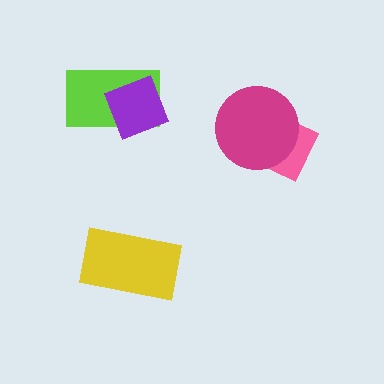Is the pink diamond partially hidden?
Yes, it is partially covered by another shape.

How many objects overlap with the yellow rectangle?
0 objects overlap with the yellow rectangle.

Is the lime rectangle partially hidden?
Yes, it is partially covered by another shape.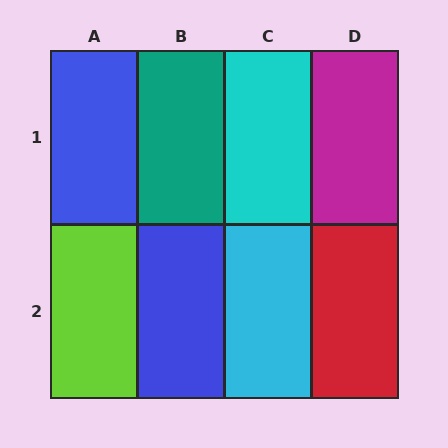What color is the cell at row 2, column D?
Red.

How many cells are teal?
1 cell is teal.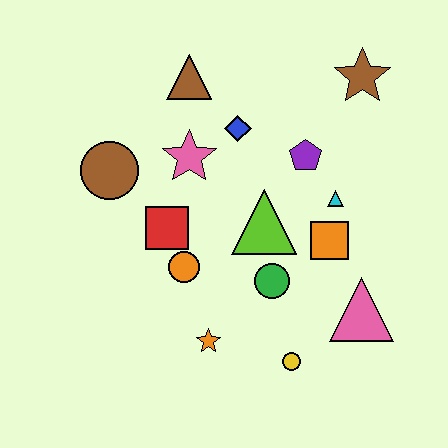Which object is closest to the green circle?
The lime triangle is closest to the green circle.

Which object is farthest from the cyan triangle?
The brown circle is farthest from the cyan triangle.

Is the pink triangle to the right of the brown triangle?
Yes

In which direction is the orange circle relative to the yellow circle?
The orange circle is to the left of the yellow circle.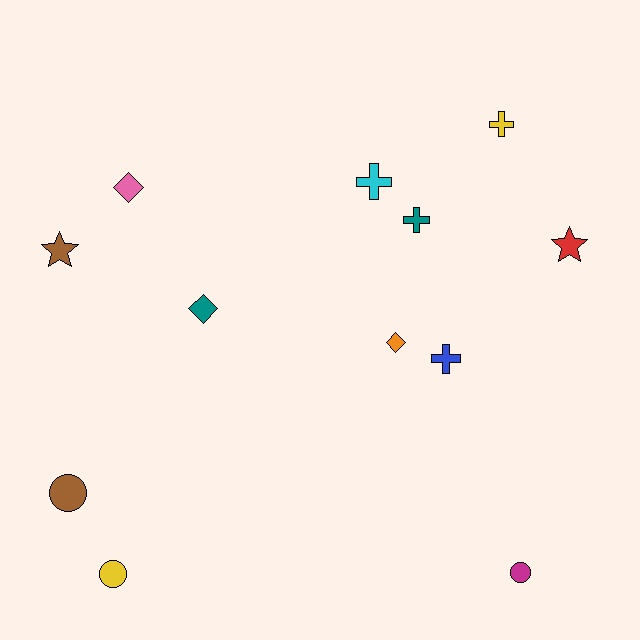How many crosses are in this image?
There are 4 crosses.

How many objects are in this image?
There are 12 objects.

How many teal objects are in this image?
There are 2 teal objects.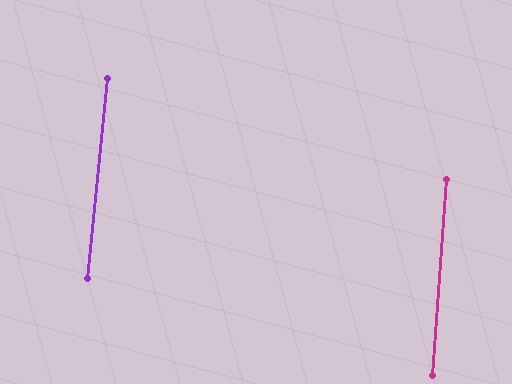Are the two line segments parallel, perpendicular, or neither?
Parallel — their directions differ by only 1.7°.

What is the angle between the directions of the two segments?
Approximately 2 degrees.